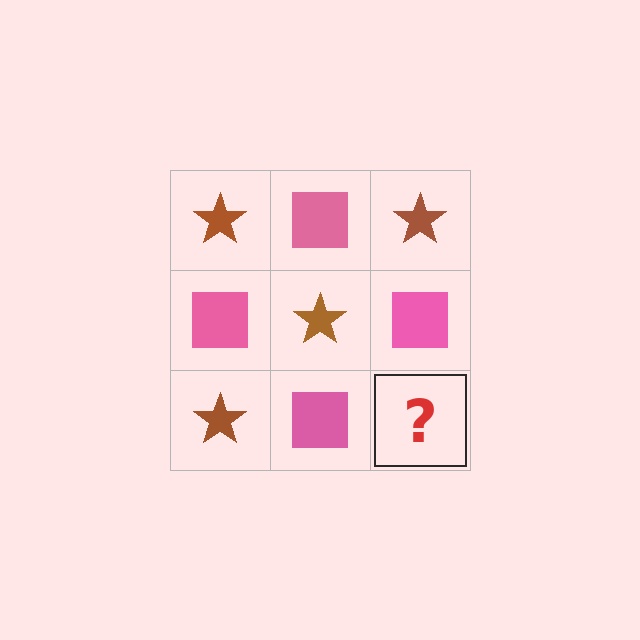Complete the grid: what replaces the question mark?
The question mark should be replaced with a brown star.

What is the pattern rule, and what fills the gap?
The rule is that it alternates brown star and pink square in a checkerboard pattern. The gap should be filled with a brown star.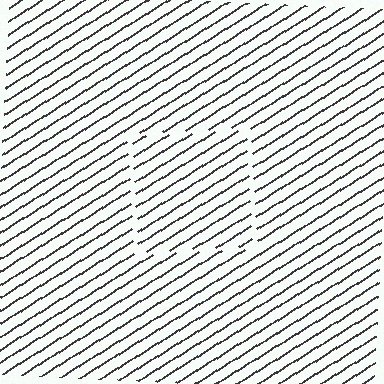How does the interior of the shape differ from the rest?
The interior of the shape contains the same grating, shifted by half a period — the contour is defined by the phase discontinuity where line-ends from the inner and outer gratings abut.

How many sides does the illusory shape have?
4 sides — the line-ends trace a square.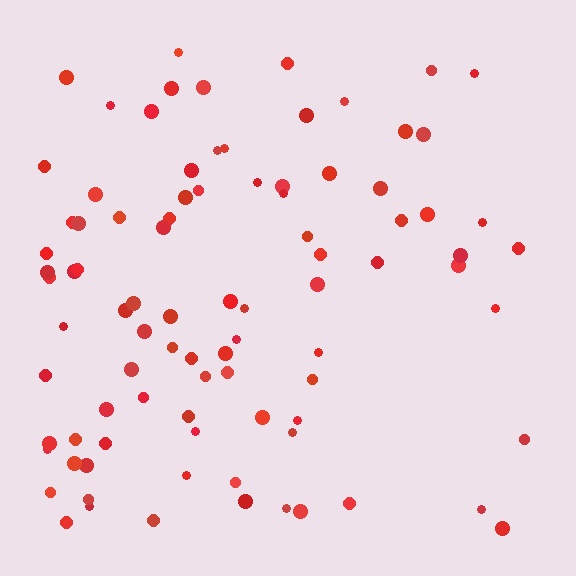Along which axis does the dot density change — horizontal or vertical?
Horizontal.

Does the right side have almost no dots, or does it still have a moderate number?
Still a moderate number, just noticeably fewer than the left.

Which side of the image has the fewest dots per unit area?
The right.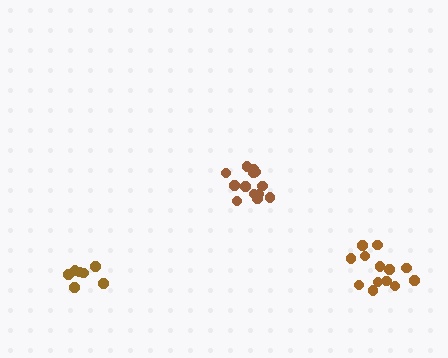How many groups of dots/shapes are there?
There are 3 groups.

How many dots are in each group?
Group 1: 13 dots, Group 2: 7 dots, Group 3: 13 dots (33 total).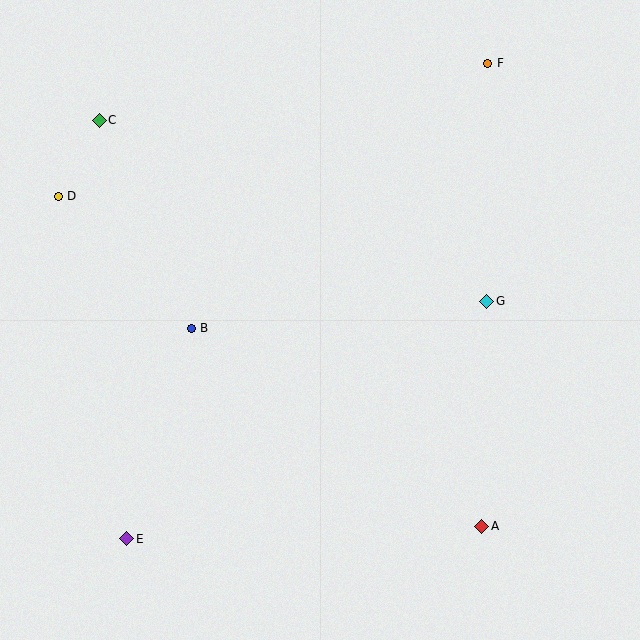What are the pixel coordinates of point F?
Point F is at (488, 63).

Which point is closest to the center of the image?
Point B at (191, 328) is closest to the center.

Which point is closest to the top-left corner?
Point C is closest to the top-left corner.